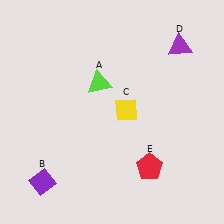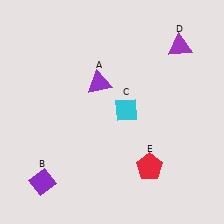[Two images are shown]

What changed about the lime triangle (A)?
In Image 1, A is lime. In Image 2, it changed to purple.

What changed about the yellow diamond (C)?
In Image 1, C is yellow. In Image 2, it changed to cyan.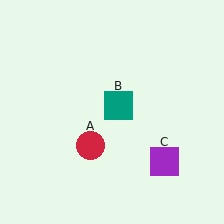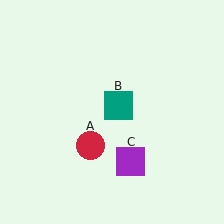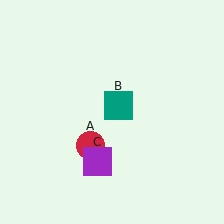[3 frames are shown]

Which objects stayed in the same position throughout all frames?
Red circle (object A) and teal square (object B) remained stationary.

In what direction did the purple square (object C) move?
The purple square (object C) moved left.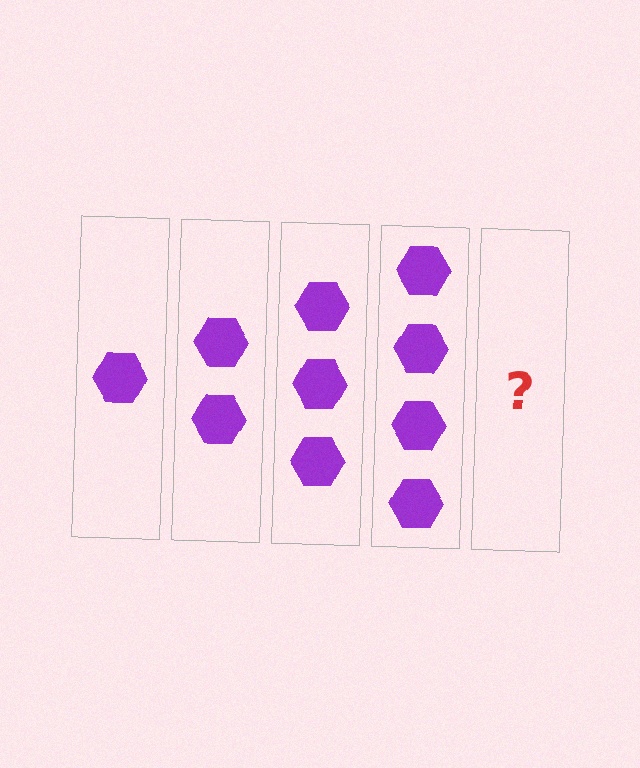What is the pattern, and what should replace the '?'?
The pattern is that each step adds one more hexagon. The '?' should be 5 hexagons.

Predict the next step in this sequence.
The next step is 5 hexagons.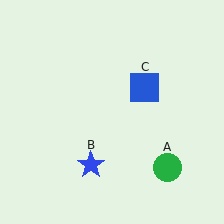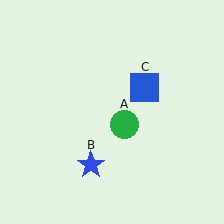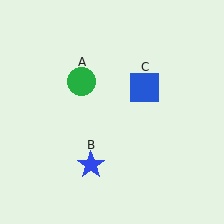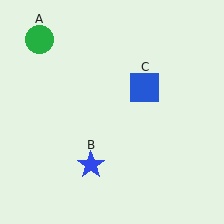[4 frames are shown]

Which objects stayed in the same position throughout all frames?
Blue star (object B) and blue square (object C) remained stationary.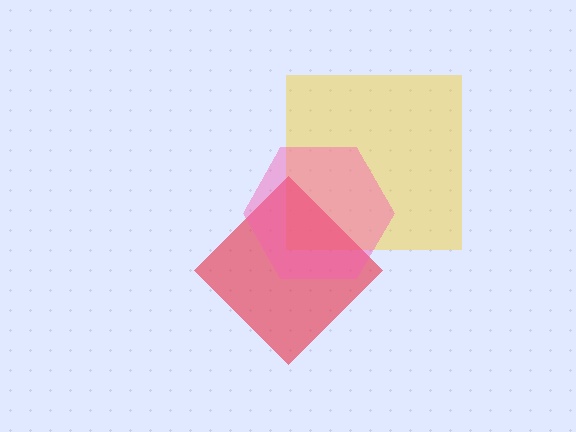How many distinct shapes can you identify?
There are 3 distinct shapes: a yellow square, a red diamond, a pink hexagon.